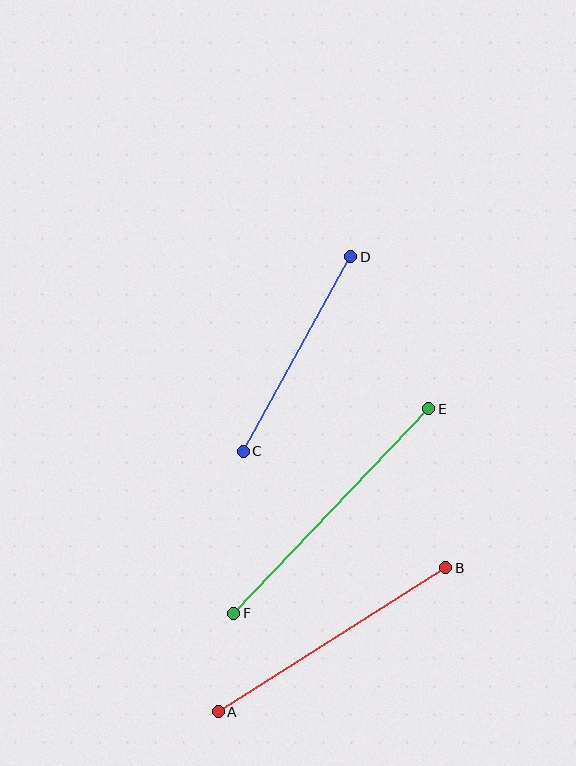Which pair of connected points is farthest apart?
Points E and F are farthest apart.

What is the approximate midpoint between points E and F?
The midpoint is at approximately (331, 511) pixels.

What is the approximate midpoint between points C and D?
The midpoint is at approximately (297, 354) pixels.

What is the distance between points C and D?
The distance is approximately 222 pixels.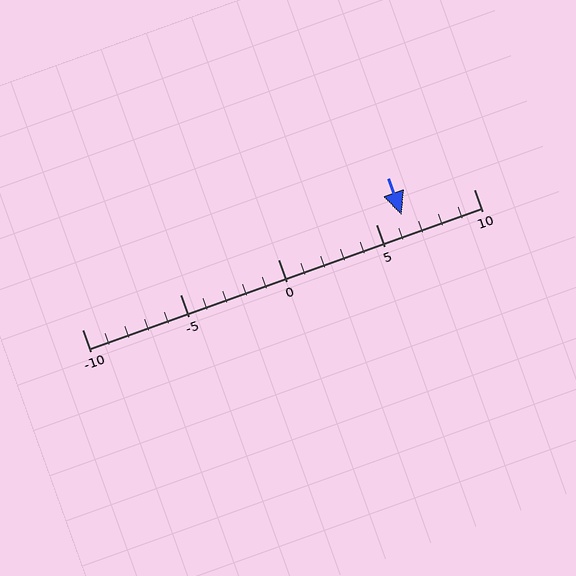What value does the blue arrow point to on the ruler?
The blue arrow points to approximately 6.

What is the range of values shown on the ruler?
The ruler shows values from -10 to 10.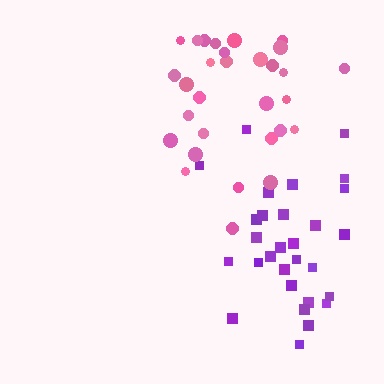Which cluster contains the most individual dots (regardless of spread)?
Pink (31).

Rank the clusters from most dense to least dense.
pink, purple.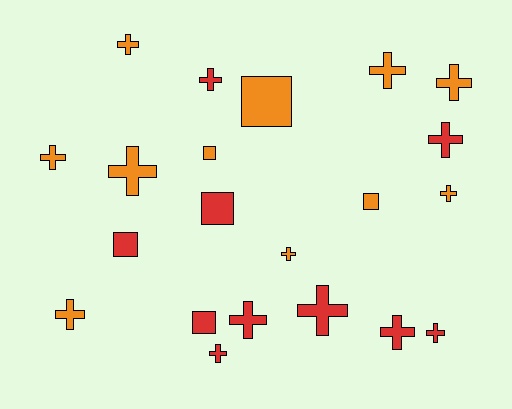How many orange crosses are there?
There are 8 orange crosses.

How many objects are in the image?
There are 21 objects.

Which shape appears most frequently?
Cross, with 15 objects.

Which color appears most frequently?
Orange, with 11 objects.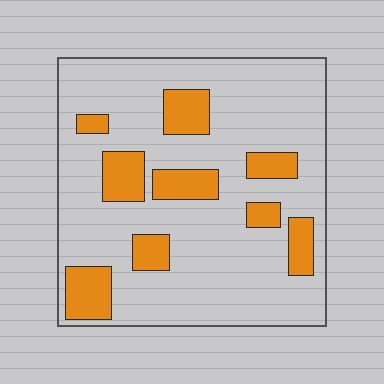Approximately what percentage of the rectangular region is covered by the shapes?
Approximately 20%.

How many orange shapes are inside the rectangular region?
9.